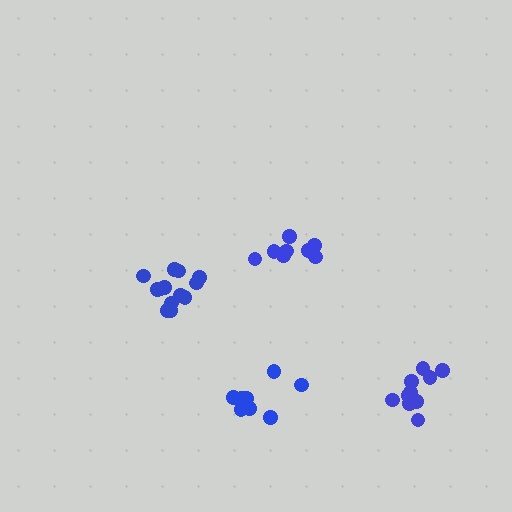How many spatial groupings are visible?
There are 4 spatial groupings.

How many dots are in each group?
Group 1: 10 dots, Group 2: 13 dots, Group 3: 8 dots, Group 4: 8 dots (39 total).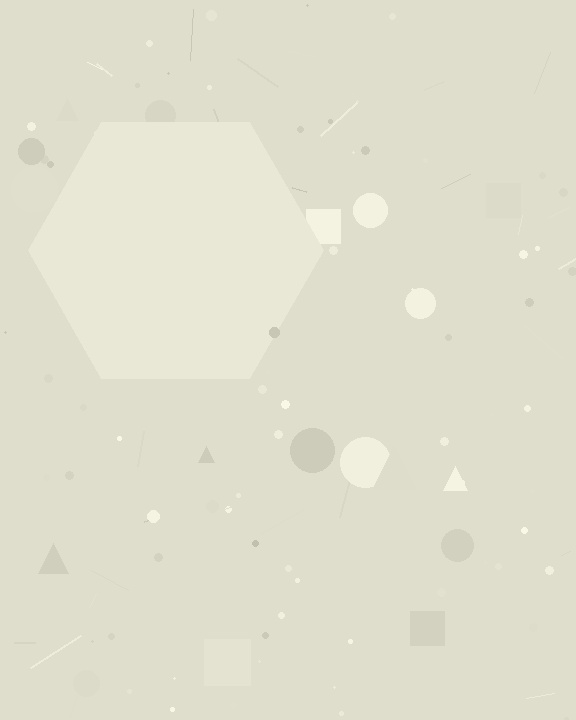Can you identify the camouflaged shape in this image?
The camouflaged shape is a hexagon.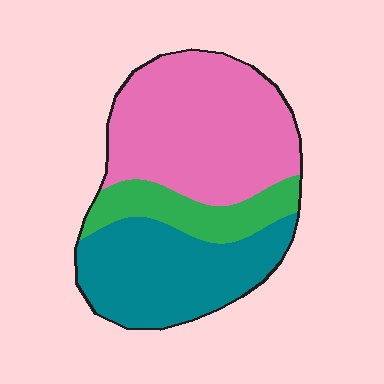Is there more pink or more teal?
Pink.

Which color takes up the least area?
Green, at roughly 15%.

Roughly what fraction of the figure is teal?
Teal takes up about one third (1/3) of the figure.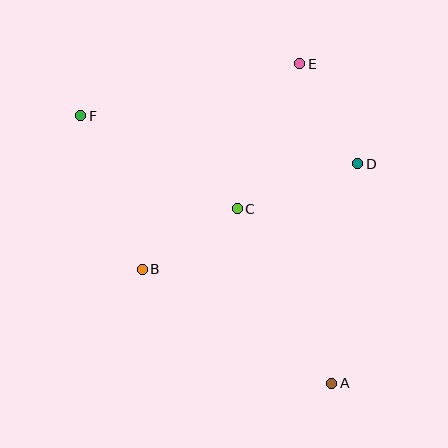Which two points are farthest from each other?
Points A and F are farthest from each other.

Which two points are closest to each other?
Points B and C are closest to each other.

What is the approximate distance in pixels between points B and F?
The distance between B and F is approximately 166 pixels.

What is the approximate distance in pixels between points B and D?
The distance between B and D is approximately 240 pixels.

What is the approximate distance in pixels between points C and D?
The distance between C and D is approximately 129 pixels.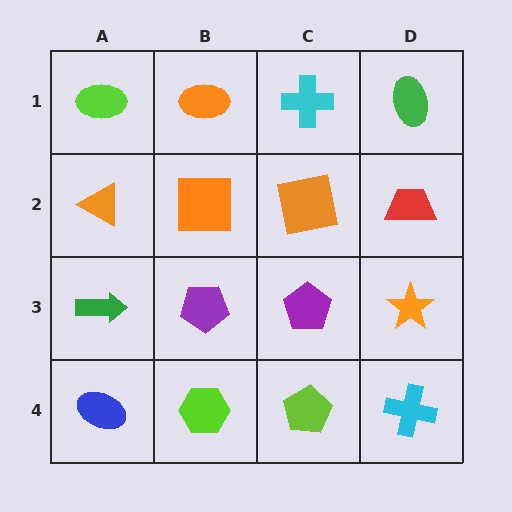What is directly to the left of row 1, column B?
A lime ellipse.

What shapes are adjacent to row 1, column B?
An orange square (row 2, column B), a lime ellipse (row 1, column A), a cyan cross (row 1, column C).